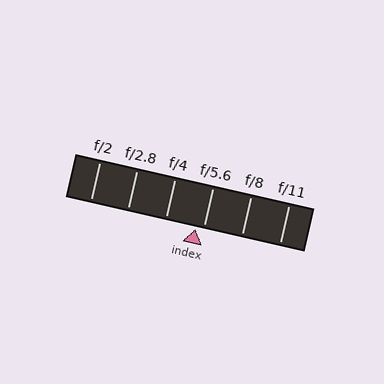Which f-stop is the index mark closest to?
The index mark is closest to f/5.6.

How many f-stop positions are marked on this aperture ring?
There are 6 f-stop positions marked.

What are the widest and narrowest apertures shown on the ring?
The widest aperture shown is f/2 and the narrowest is f/11.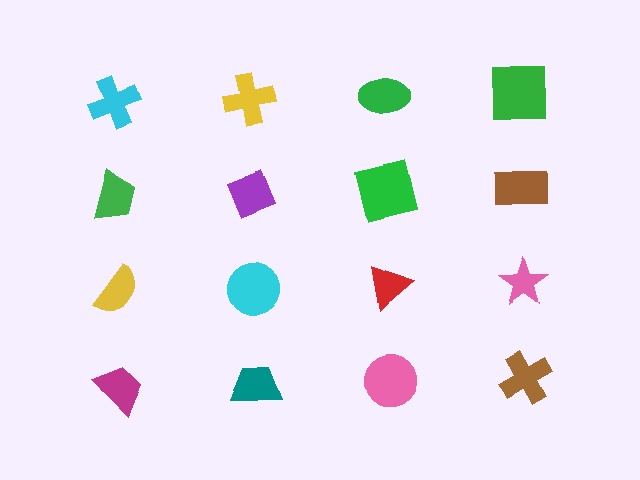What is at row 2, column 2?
A purple diamond.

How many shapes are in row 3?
4 shapes.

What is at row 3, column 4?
A pink star.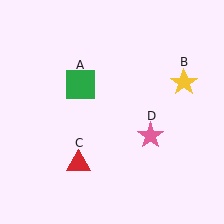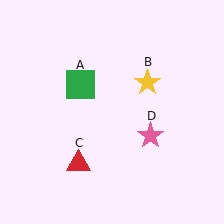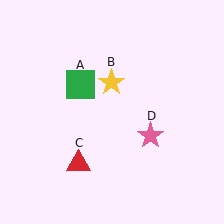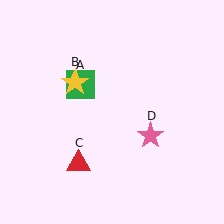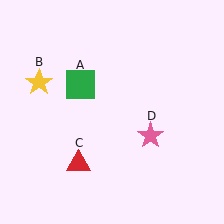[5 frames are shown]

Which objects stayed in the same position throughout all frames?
Green square (object A) and red triangle (object C) and pink star (object D) remained stationary.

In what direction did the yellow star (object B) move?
The yellow star (object B) moved left.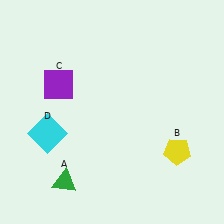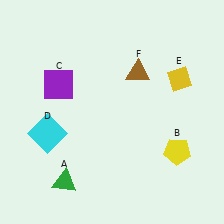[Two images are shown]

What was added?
A yellow diamond (E), a brown triangle (F) were added in Image 2.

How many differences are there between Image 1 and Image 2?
There are 2 differences between the two images.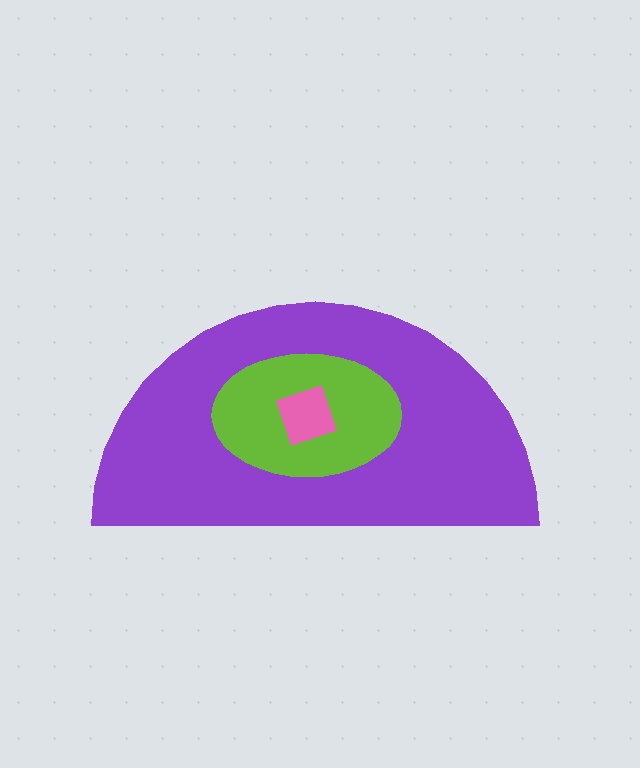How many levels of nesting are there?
3.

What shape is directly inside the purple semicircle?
The lime ellipse.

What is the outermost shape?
The purple semicircle.